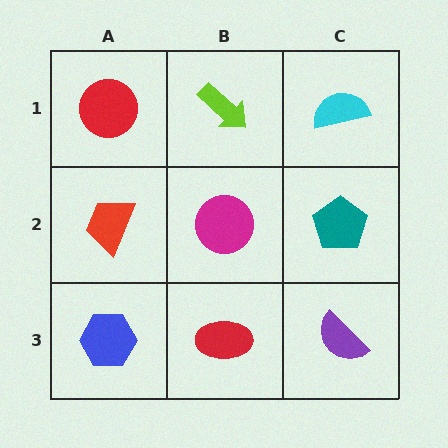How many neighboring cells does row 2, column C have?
3.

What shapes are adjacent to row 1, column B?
A magenta circle (row 2, column B), a red circle (row 1, column A), a cyan semicircle (row 1, column C).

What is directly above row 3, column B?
A magenta circle.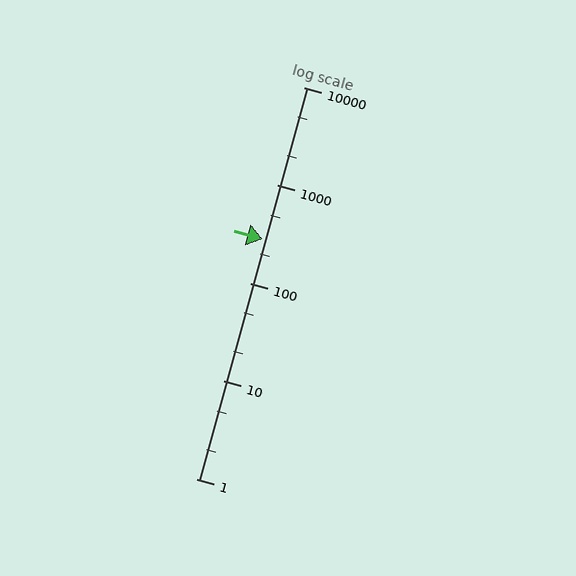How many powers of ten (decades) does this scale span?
The scale spans 4 decades, from 1 to 10000.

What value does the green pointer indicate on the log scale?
The pointer indicates approximately 280.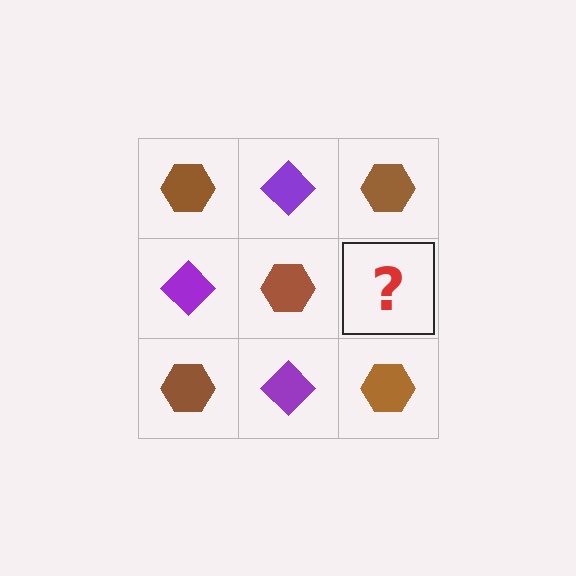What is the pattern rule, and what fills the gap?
The rule is that it alternates brown hexagon and purple diamond in a checkerboard pattern. The gap should be filled with a purple diamond.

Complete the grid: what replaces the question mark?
The question mark should be replaced with a purple diamond.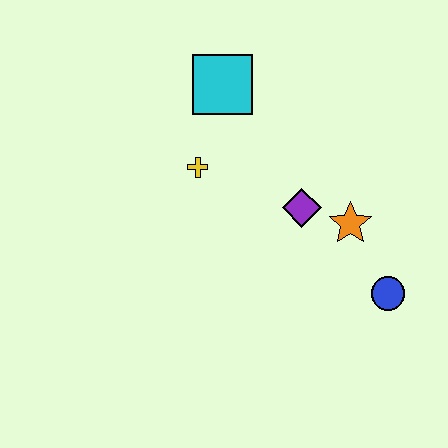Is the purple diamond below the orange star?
No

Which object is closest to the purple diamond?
The orange star is closest to the purple diamond.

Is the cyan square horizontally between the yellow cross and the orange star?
Yes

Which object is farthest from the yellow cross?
The blue circle is farthest from the yellow cross.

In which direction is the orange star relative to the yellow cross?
The orange star is to the right of the yellow cross.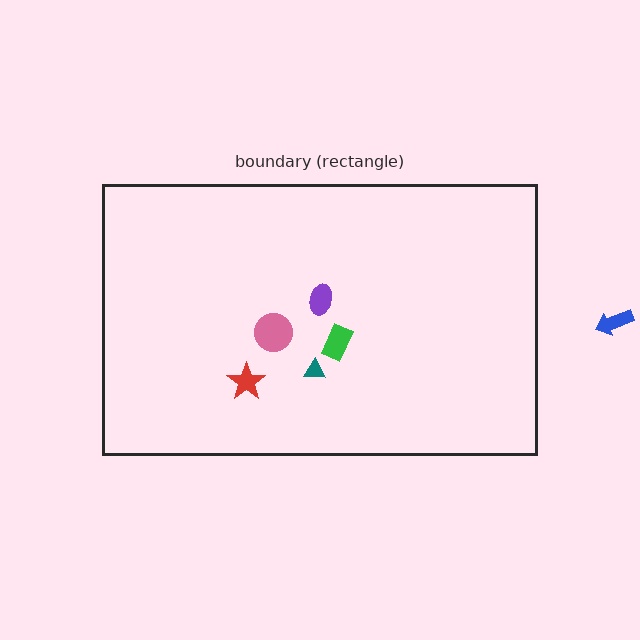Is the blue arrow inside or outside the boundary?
Outside.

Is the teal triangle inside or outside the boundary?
Inside.